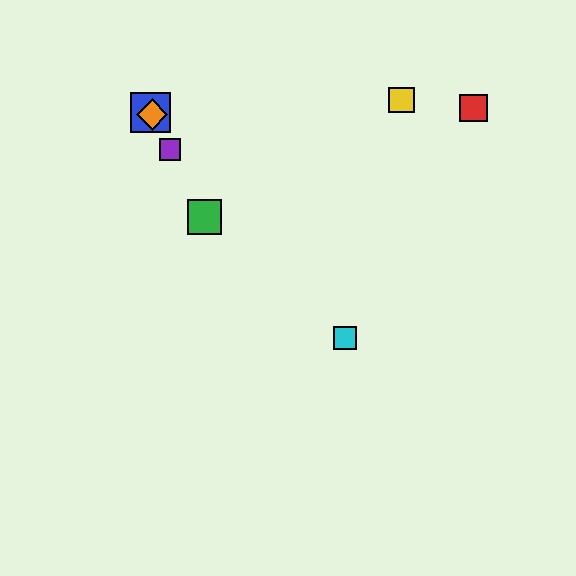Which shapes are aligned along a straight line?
The blue square, the green square, the purple square, the orange diamond are aligned along a straight line.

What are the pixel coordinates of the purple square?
The purple square is at (170, 149).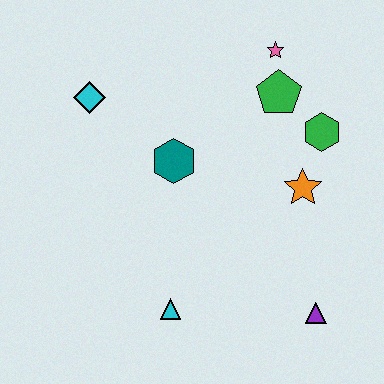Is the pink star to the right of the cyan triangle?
Yes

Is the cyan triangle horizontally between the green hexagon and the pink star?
No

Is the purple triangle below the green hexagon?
Yes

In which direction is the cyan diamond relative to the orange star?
The cyan diamond is to the left of the orange star.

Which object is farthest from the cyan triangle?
The pink star is farthest from the cyan triangle.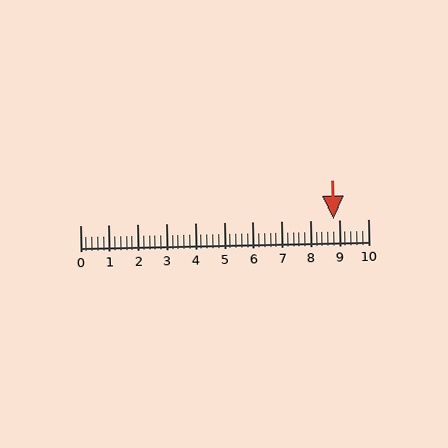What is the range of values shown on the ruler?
The ruler shows values from 0 to 10.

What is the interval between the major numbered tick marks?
The major tick marks are spaced 1 units apart.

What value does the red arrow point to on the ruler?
The red arrow points to approximately 8.8.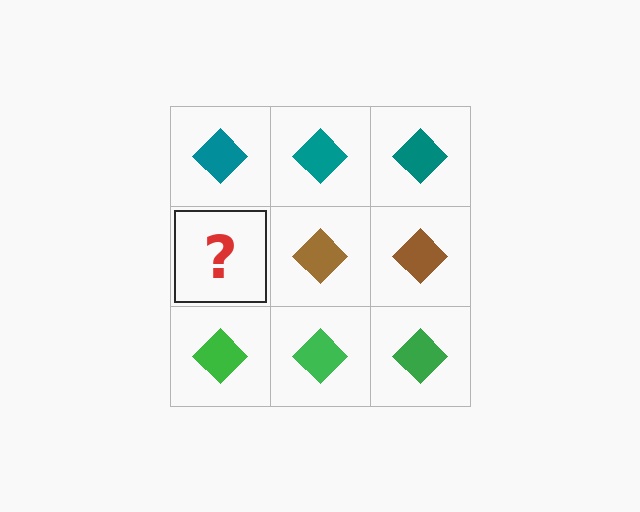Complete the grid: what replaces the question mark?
The question mark should be replaced with a brown diamond.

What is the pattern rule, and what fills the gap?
The rule is that each row has a consistent color. The gap should be filled with a brown diamond.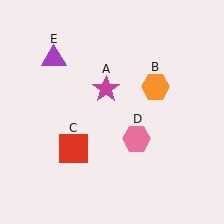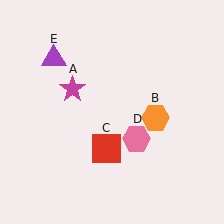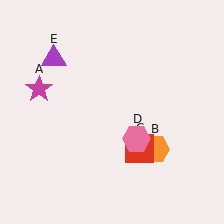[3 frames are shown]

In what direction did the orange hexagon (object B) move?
The orange hexagon (object B) moved down.